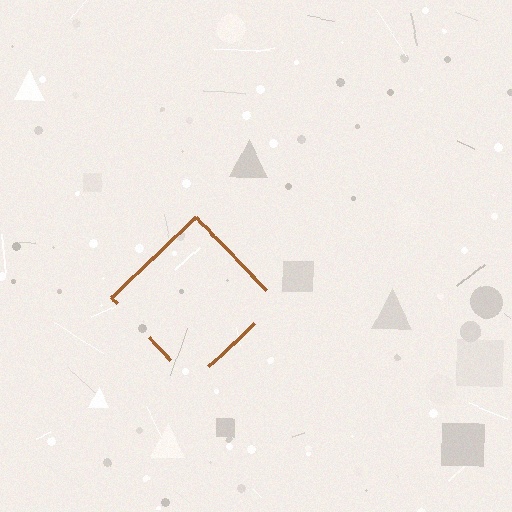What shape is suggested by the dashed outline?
The dashed outline suggests a diamond.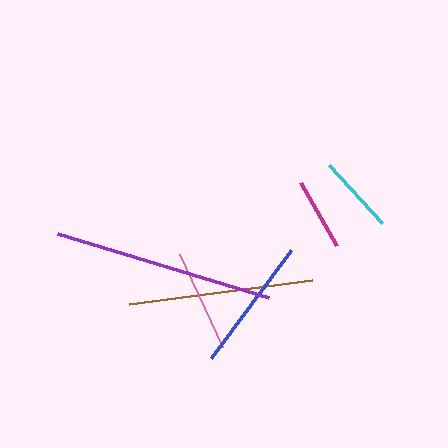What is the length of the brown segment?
The brown segment is approximately 184 pixels long.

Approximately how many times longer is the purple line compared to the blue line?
The purple line is approximately 1.6 times the length of the blue line.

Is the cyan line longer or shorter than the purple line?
The purple line is longer than the cyan line.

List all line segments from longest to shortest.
From longest to shortest: purple, brown, blue, pink, cyan, magenta.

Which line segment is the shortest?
The magenta line is the shortest at approximately 73 pixels.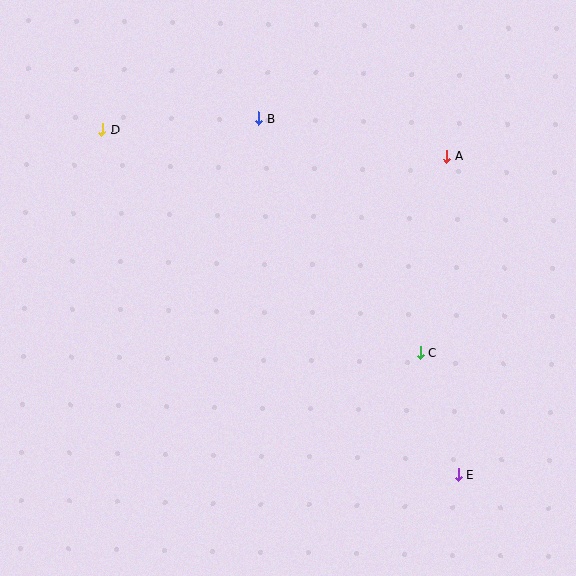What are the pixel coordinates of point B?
Point B is at (259, 118).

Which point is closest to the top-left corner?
Point D is closest to the top-left corner.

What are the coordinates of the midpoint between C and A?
The midpoint between C and A is at (433, 254).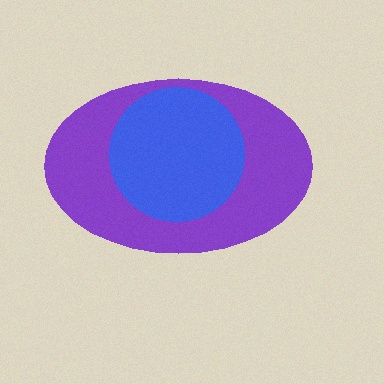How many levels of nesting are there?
2.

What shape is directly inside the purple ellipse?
The blue circle.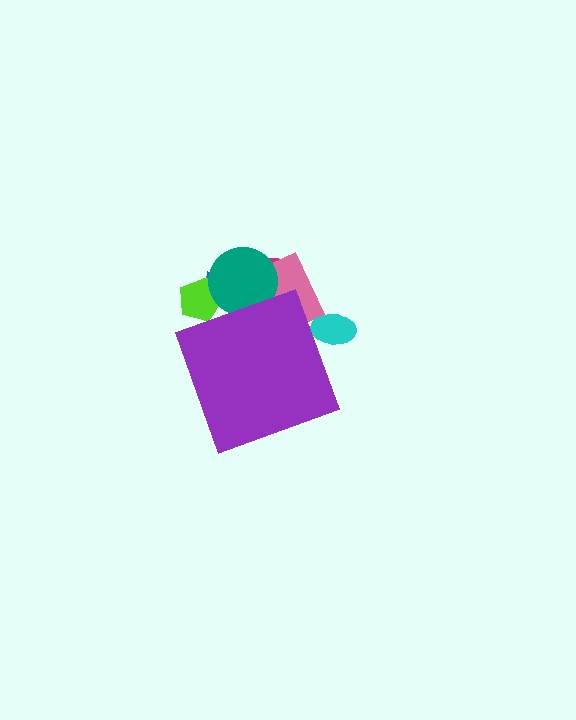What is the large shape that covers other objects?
A purple diamond.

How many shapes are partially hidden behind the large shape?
6 shapes are partially hidden.